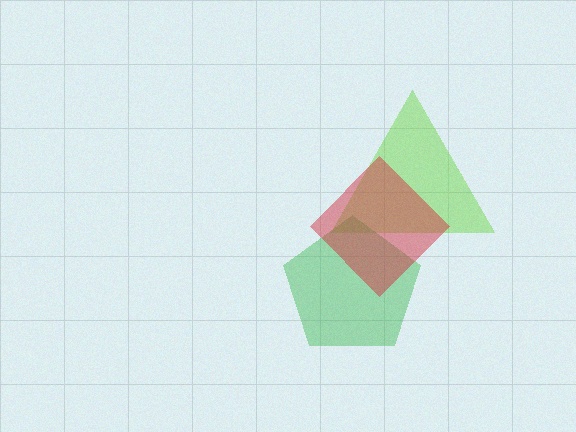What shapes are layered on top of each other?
The layered shapes are: a lime triangle, a green pentagon, a red diamond.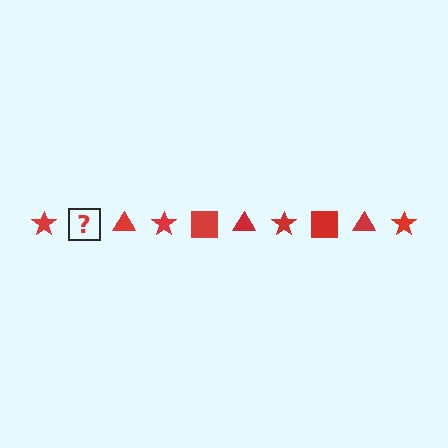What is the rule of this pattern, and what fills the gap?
The rule is that the pattern cycles through star, square, triangle shapes in red. The gap should be filled with a red square.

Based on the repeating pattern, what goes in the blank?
The blank should be a red square.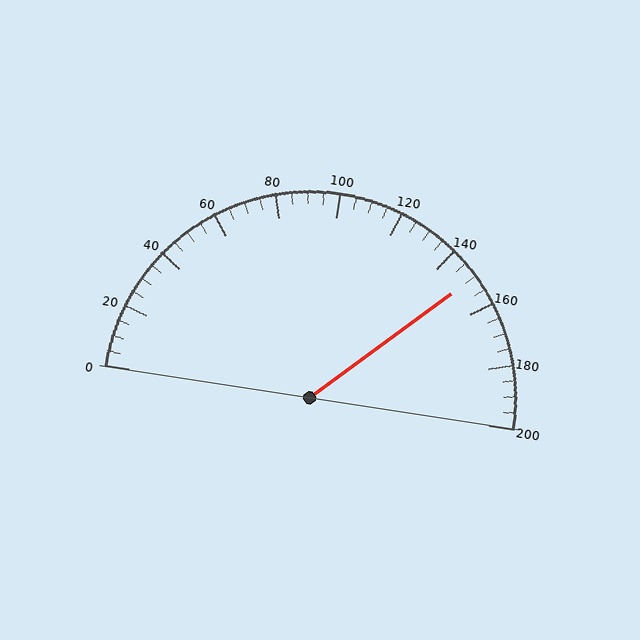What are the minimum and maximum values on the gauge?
The gauge ranges from 0 to 200.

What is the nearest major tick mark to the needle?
The nearest major tick mark is 160.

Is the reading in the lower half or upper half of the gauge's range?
The reading is in the upper half of the range (0 to 200).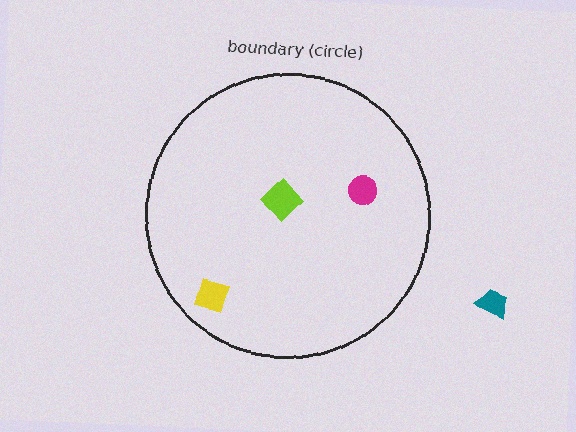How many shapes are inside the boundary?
3 inside, 1 outside.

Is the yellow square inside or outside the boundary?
Inside.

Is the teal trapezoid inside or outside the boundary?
Outside.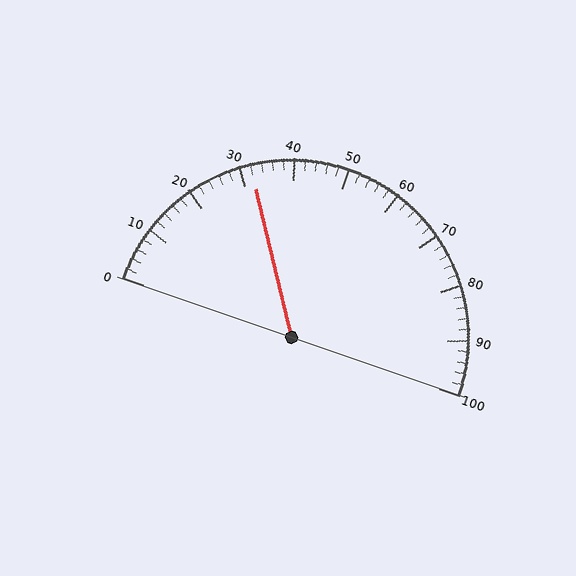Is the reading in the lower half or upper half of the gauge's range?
The reading is in the lower half of the range (0 to 100).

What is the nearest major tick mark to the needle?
The nearest major tick mark is 30.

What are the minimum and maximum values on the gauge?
The gauge ranges from 0 to 100.